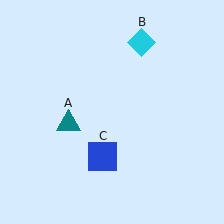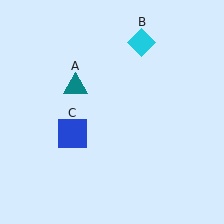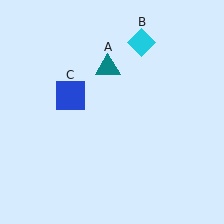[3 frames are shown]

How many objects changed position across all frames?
2 objects changed position: teal triangle (object A), blue square (object C).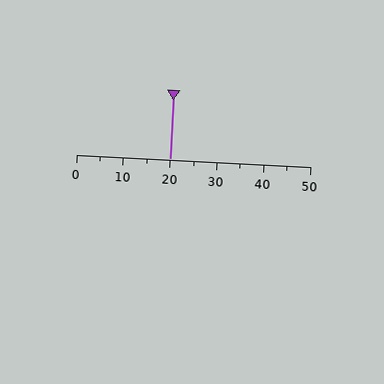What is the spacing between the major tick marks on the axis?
The major ticks are spaced 10 apart.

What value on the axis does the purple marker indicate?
The marker indicates approximately 20.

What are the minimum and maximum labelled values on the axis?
The axis runs from 0 to 50.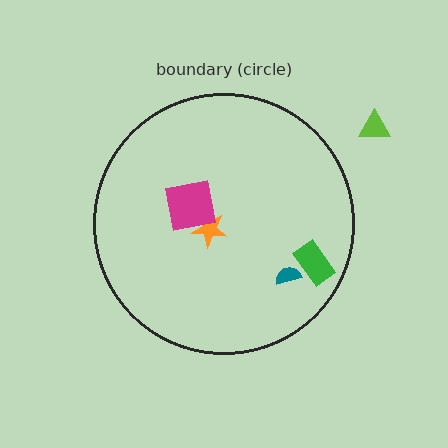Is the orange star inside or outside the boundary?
Inside.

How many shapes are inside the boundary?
5 inside, 1 outside.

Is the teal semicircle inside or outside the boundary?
Inside.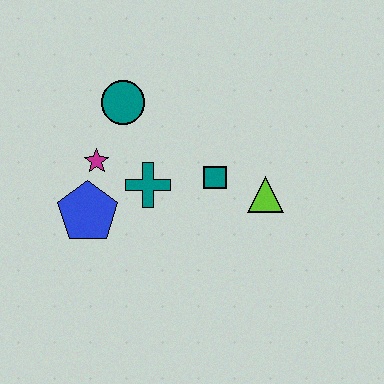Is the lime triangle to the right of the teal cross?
Yes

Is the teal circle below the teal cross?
No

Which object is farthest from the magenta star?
The lime triangle is farthest from the magenta star.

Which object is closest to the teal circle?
The magenta star is closest to the teal circle.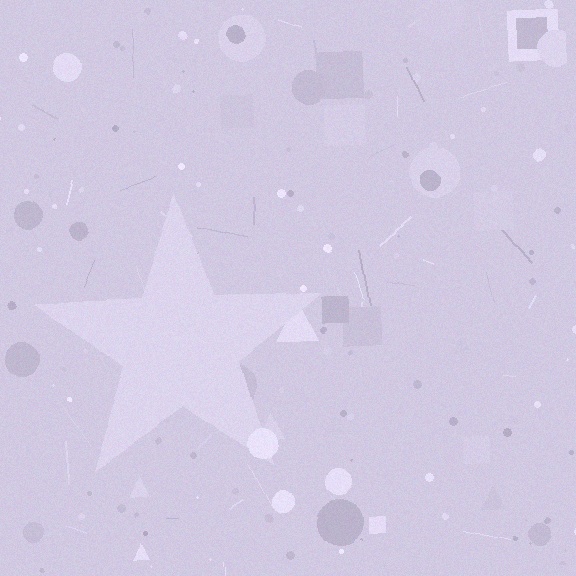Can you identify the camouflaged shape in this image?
The camouflaged shape is a star.